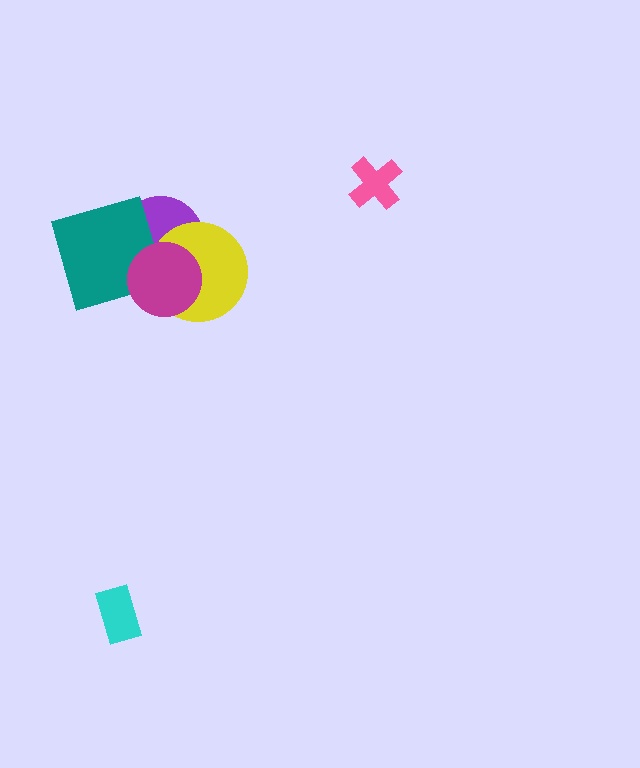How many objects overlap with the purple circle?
3 objects overlap with the purple circle.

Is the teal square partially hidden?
Yes, it is partially covered by another shape.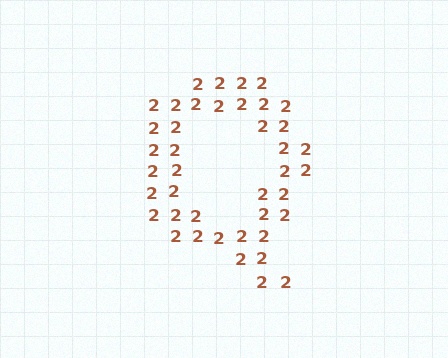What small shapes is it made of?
It is made of small digit 2's.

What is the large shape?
The large shape is the letter Q.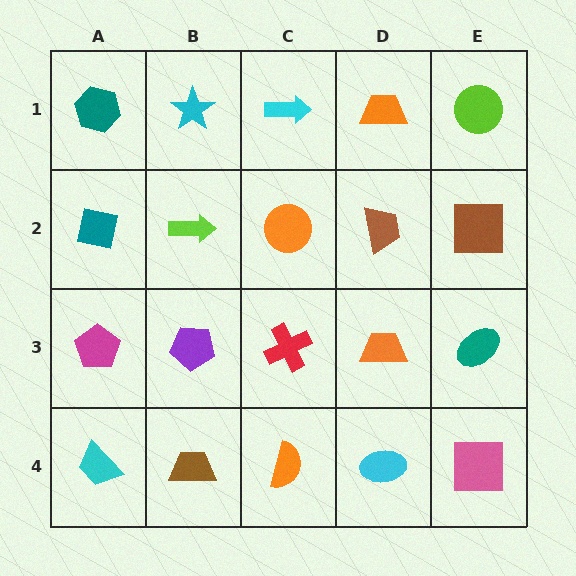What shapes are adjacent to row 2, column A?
A teal hexagon (row 1, column A), a magenta pentagon (row 3, column A), a lime arrow (row 2, column B).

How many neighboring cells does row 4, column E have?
2.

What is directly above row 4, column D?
An orange trapezoid.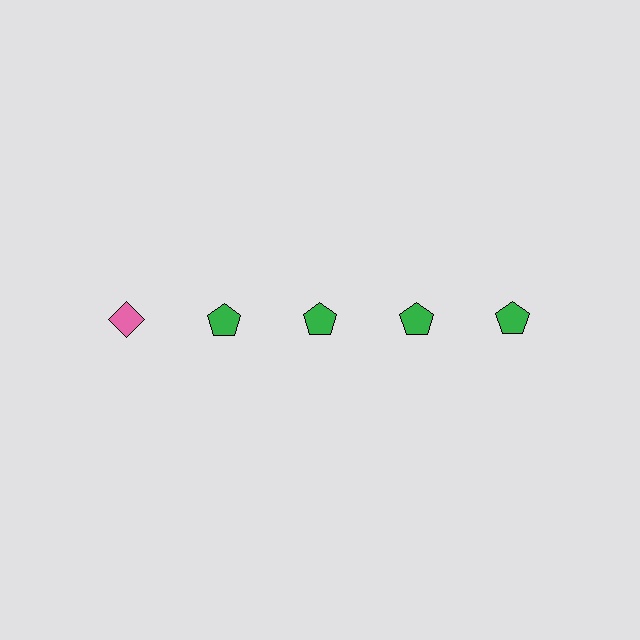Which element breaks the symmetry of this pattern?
The pink diamond in the top row, leftmost column breaks the symmetry. All other shapes are green pentagons.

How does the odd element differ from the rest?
It differs in both color (pink instead of green) and shape (diamond instead of pentagon).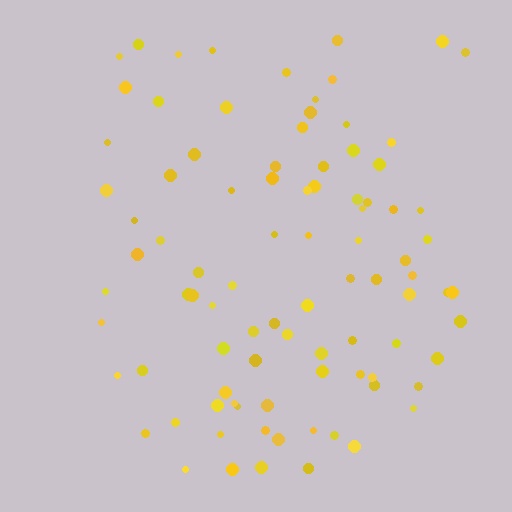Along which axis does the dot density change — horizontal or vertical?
Horizontal.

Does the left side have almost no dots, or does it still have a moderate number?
Still a moderate number, just noticeably fewer than the right.